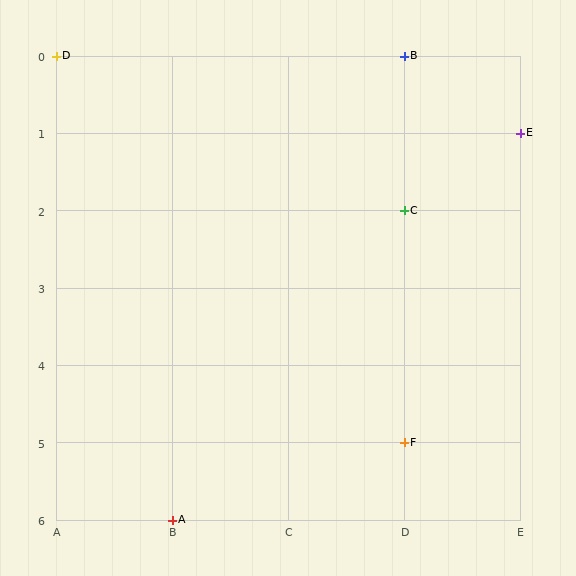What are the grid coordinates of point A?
Point A is at grid coordinates (B, 6).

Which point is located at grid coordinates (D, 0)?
Point B is at (D, 0).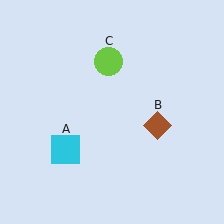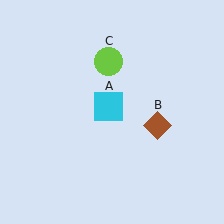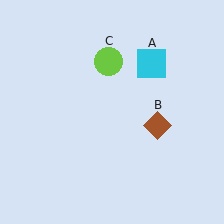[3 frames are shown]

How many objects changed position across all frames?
1 object changed position: cyan square (object A).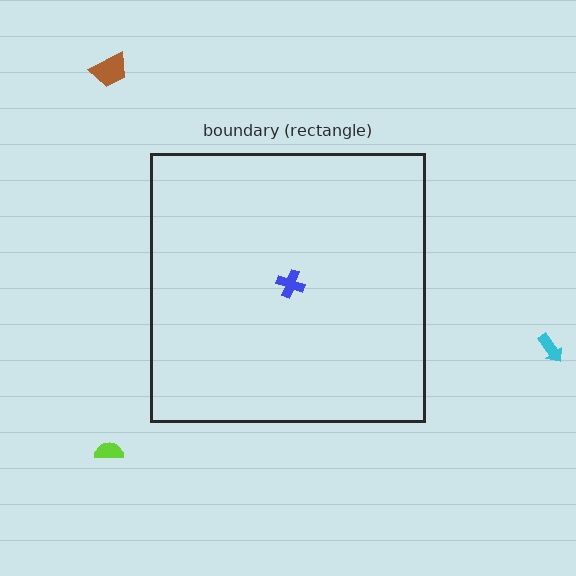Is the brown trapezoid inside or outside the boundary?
Outside.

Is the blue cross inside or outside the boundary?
Inside.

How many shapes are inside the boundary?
1 inside, 3 outside.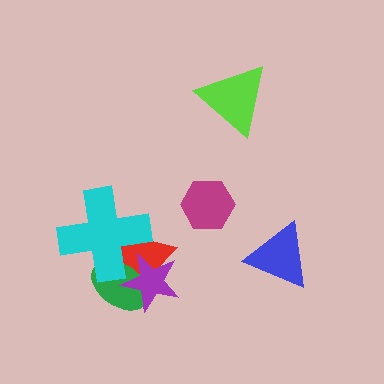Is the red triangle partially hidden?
Yes, it is partially covered by another shape.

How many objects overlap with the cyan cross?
3 objects overlap with the cyan cross.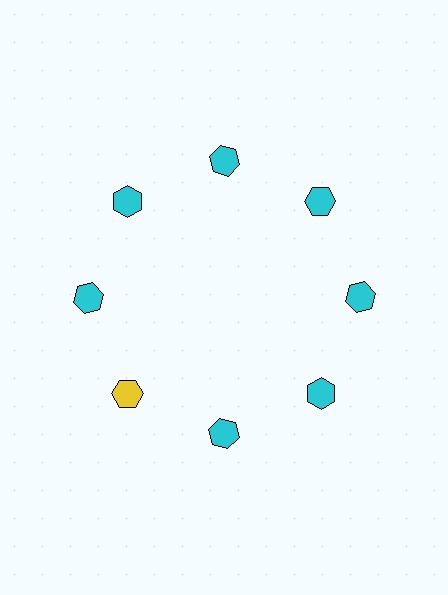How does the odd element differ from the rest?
It has a different color: yellow instead of cyan.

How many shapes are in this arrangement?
There are 8 shapes arranged in a ring pattern.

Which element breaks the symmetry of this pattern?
The yellow hexagon at roughly the 8 o'clock position breaks the symmetry. All other shapes are cyan hexagons.